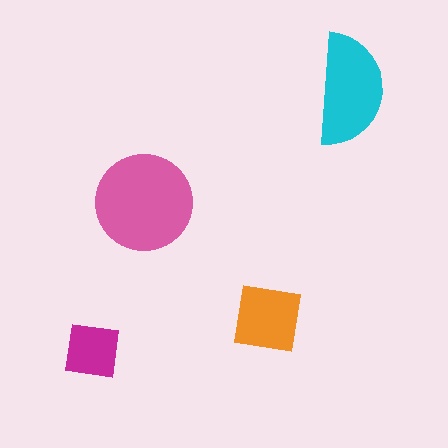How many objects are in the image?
There are 4 objects in the image.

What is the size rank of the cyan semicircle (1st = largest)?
2nd.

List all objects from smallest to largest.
The magenta square, the orange square, the cyan semicircle, the pink circle.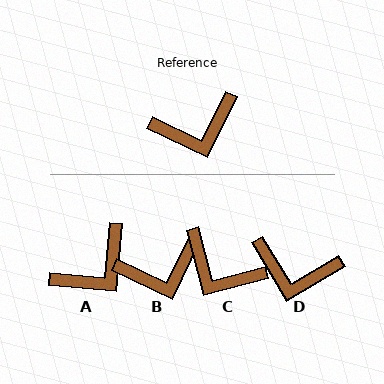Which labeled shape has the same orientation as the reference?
B.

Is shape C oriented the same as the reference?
No, it is off by about 49 degrees.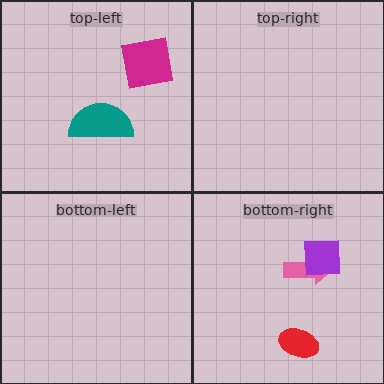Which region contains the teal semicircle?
The top-left region.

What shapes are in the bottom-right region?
The pink arrow, the red ellipse, the purple square.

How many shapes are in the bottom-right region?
3.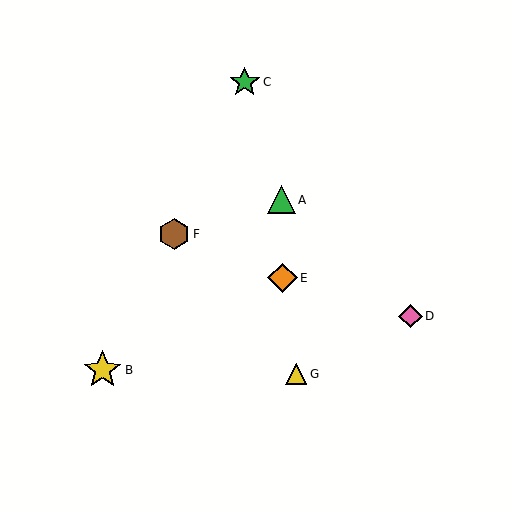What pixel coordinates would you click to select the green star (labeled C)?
Click at (245, 82) to select the green star C.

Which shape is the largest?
The yellow star (labeled B) is the largest.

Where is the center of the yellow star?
The center of the yellow star is at (103, 370).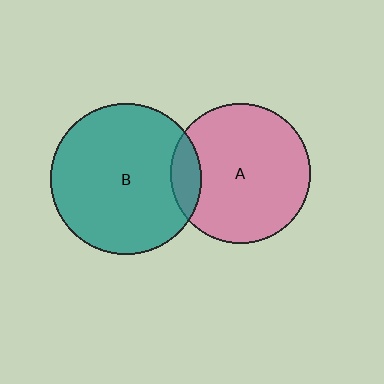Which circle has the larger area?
Circle B (teal).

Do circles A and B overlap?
Yes.